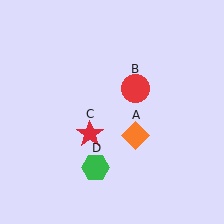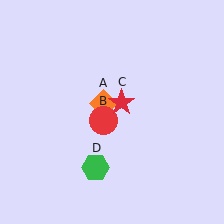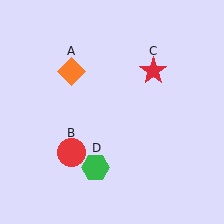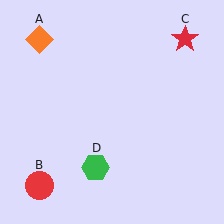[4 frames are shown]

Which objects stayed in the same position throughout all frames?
Green hexagon (object D) remained stationary.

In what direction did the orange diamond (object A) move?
The orange diamond (object A) moved up and to the left.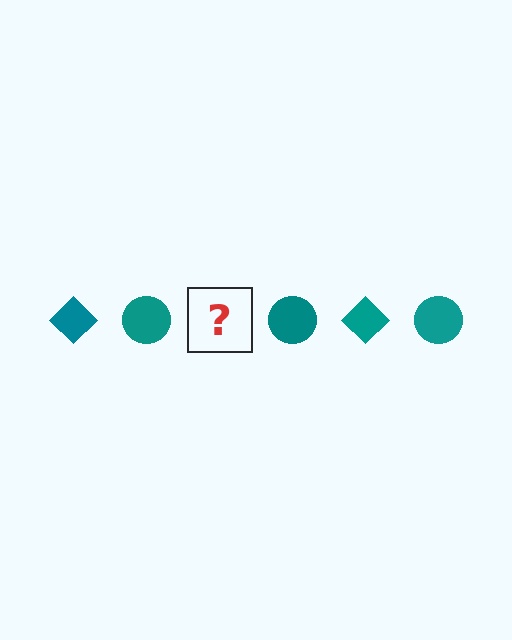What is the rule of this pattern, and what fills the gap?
The rule is that the pattern cycles through diamond, circle shapes in teal. The gap should be filled with a teal diamond.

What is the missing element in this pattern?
The missing element is a teal diamond.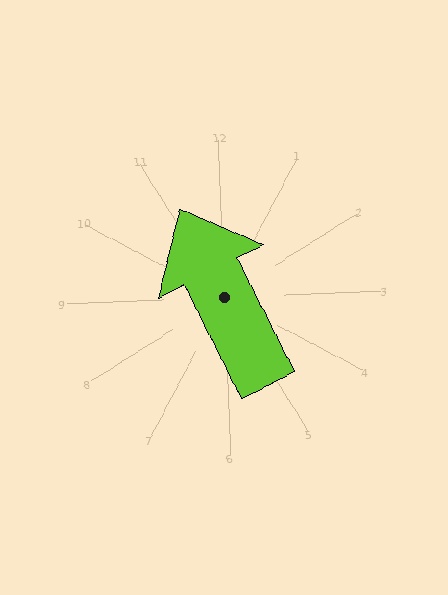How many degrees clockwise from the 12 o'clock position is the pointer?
Approximately 336 degrees.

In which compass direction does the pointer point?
Northwest.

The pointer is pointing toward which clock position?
Roughly 11 o'clock.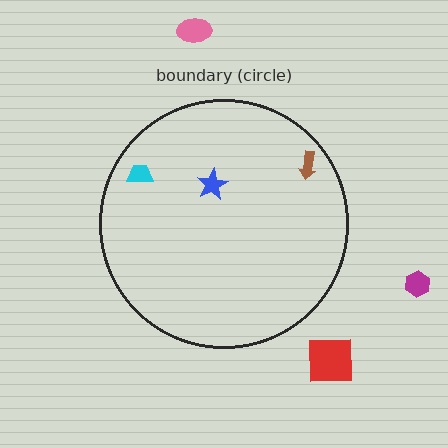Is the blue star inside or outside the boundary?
Inside.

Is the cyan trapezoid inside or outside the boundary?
Inside.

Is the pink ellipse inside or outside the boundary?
Outside.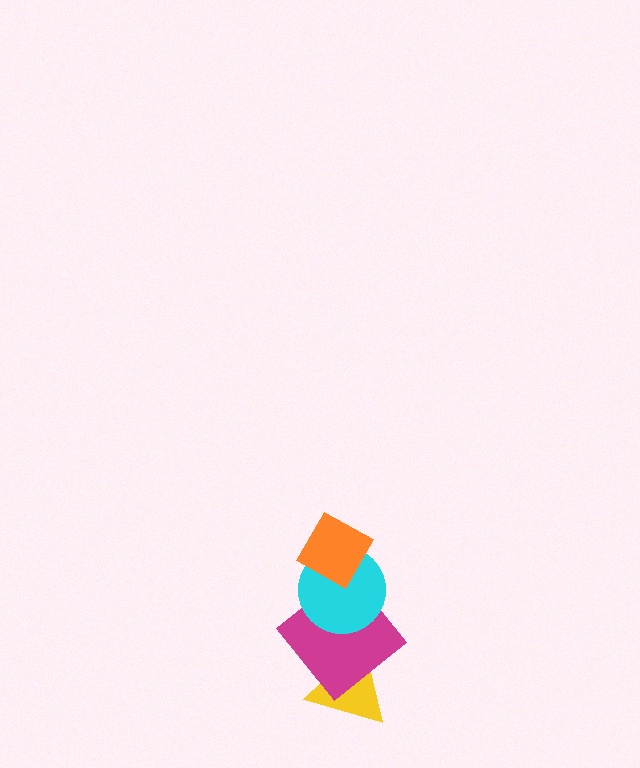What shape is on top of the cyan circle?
The orange diamond is on top of the cyan circle.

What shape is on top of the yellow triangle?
The magenta diamond is on top of the yellow triangle.